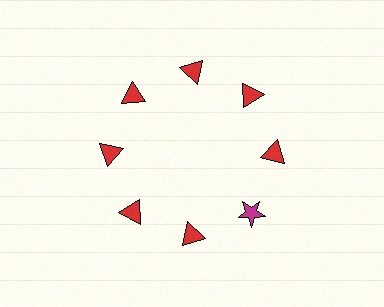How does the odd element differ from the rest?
It differs in both color (magenta instead of red) and shape (star instead of triangle).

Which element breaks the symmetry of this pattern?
The magenta star at roughly the 4 o'clock position breaks the symmetry. All other shapes are red triangles.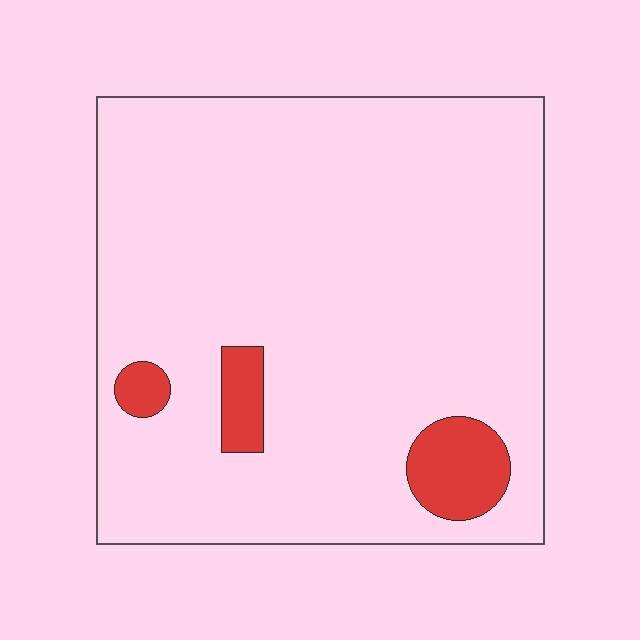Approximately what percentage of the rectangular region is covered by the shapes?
Approximately 10%.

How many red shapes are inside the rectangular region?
3.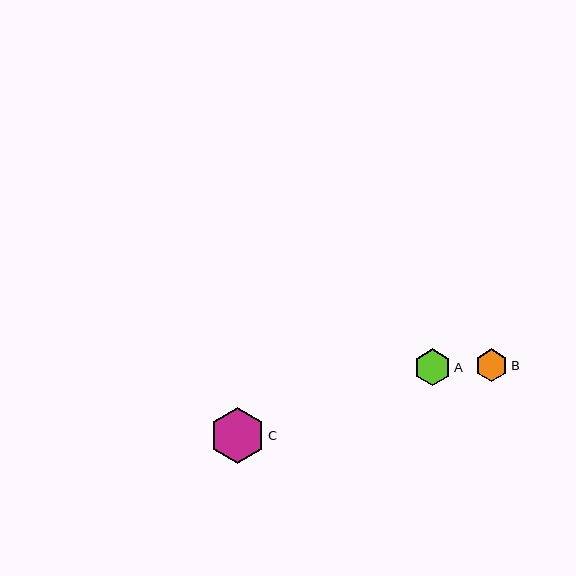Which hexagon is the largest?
Hexagon C is the largest with a size of approximately 56 pixels.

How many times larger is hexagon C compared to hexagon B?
Hexagon C is approximately 1.7 times the size of hexagon B.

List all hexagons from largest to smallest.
From largest to smallest: C, A, B.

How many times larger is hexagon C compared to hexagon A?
Hexagon C is approximately 1.5 times the size of hexagon A.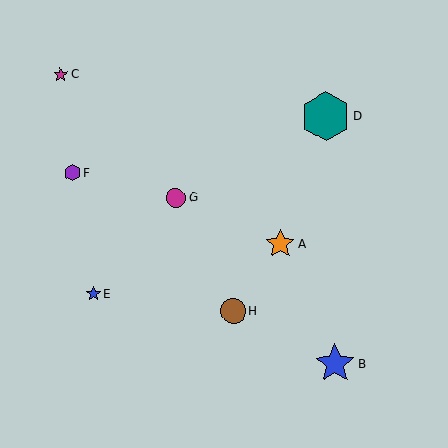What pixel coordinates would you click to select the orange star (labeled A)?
Click at (280, 244) to select the orange star A.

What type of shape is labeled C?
Shape C is a magenta star.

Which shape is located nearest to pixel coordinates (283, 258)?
The orange star (labeled A) at (280, 244) is nearest to that location.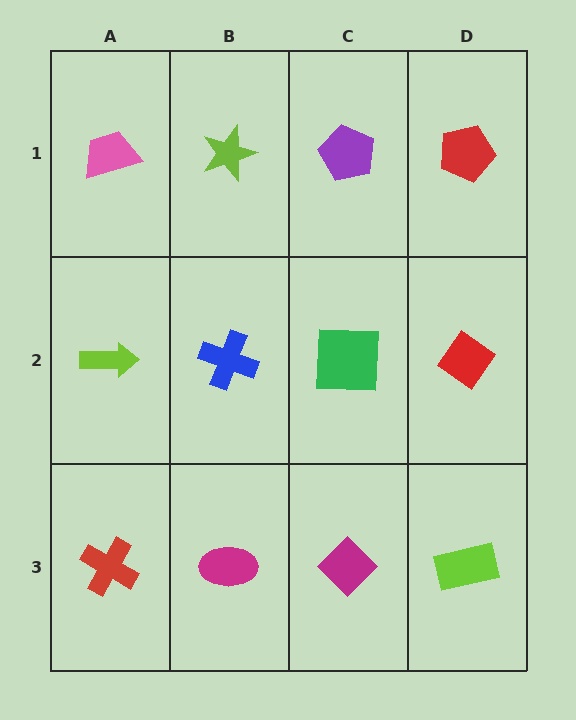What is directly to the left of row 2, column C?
A blue cross.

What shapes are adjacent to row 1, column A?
A lime arrow (row 2, column A), a lime star (row 1, column B).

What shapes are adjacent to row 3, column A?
A lime arrow (row 2, column A), a magenta ellipse (row 3, column B).